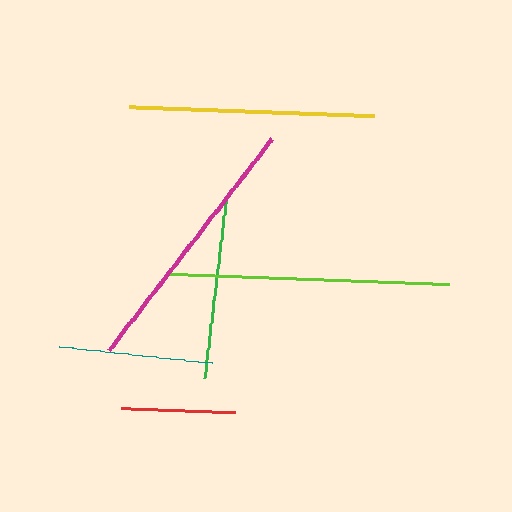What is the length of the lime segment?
The lime segment is approximately 279 pixels long.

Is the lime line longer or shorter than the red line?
The lime line is longer than the red line.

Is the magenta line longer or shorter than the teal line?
The magenta line is longer than the teal line.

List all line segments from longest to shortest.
From longest to shortest: lime, magenta, yellow, green, teal, red.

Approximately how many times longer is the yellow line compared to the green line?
The yellow line is approximately 1.3 times the length of the green line.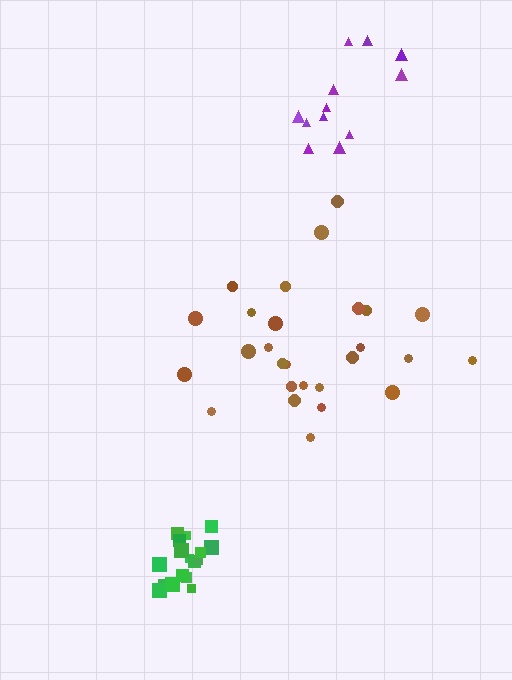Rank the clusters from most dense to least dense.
green, purple, brown.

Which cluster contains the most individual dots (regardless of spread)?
Brown (27).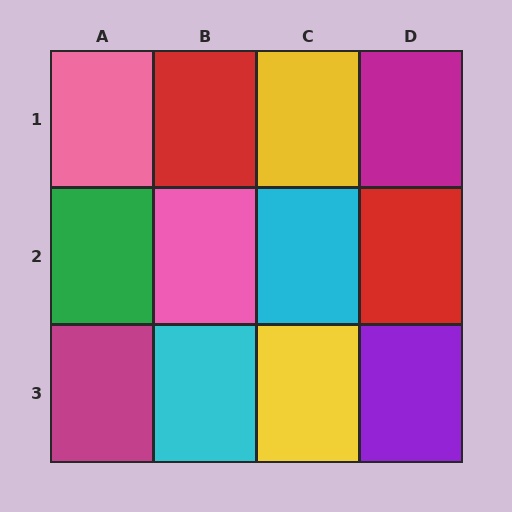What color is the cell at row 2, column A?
Green.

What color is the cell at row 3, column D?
Purple.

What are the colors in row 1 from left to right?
Pink, red, yellow, magenta.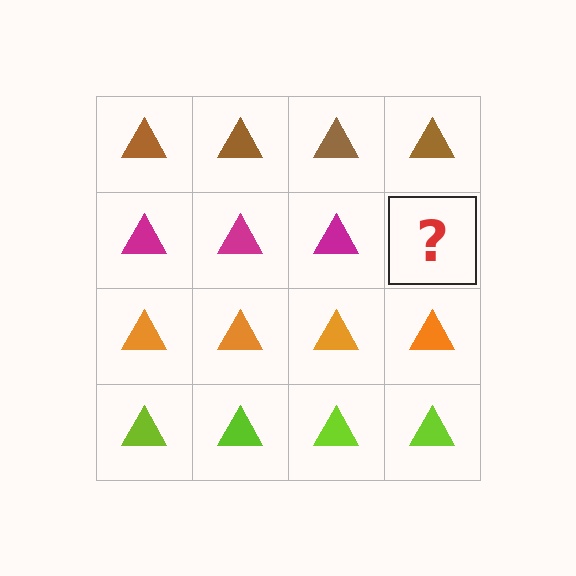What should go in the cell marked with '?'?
The missing cell should contain a magenta triangle.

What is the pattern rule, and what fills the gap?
The rule is that each row has a consistent color. The gap should be filled with a magenta triangle.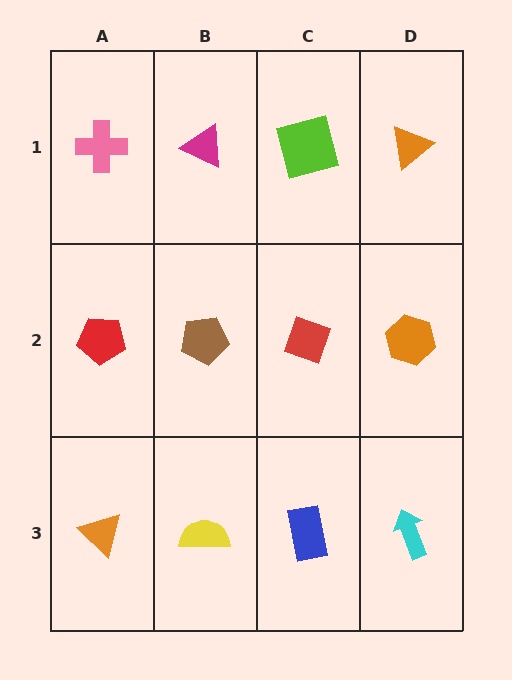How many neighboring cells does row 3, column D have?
2.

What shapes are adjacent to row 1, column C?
A red diamond (row 2, column C), a magenta triangle (row 1, column B), an orange triangle (row 1, column D).